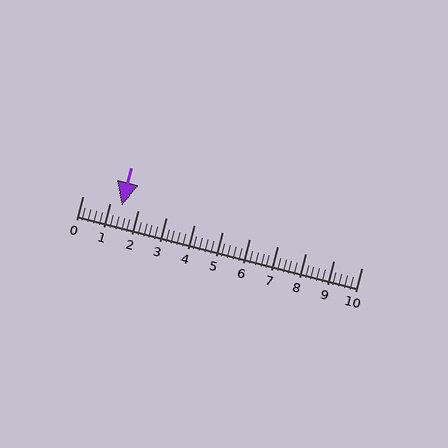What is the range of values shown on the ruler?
The ruler shows values from 0 to 10.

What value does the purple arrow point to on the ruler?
The purple arrow points to approximately 1.4.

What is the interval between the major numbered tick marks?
The major tick marks are spaced 1 units apart.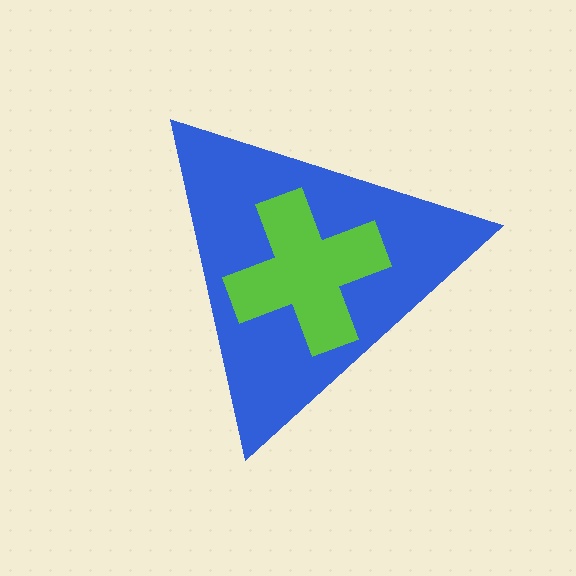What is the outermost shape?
The blue triangle.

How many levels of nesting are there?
2.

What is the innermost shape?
The lime cross.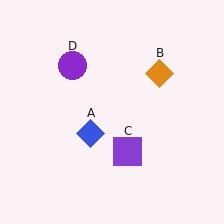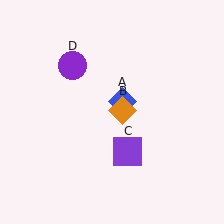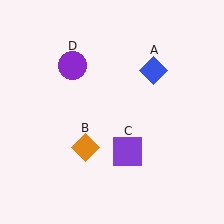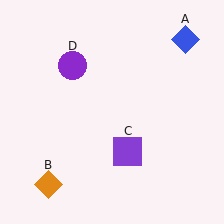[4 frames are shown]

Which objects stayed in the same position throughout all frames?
Purple square (object C) and purple circle (object D) remained stationary.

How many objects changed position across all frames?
2 objects changed position: blue diamond (object A), orange diamond (object B).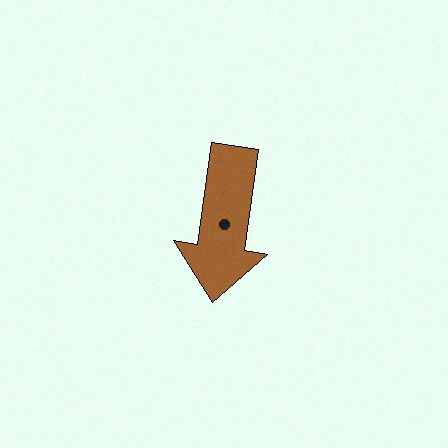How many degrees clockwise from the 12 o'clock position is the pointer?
Approximately 188 degrees.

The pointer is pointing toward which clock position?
Roughly 6 o'clock.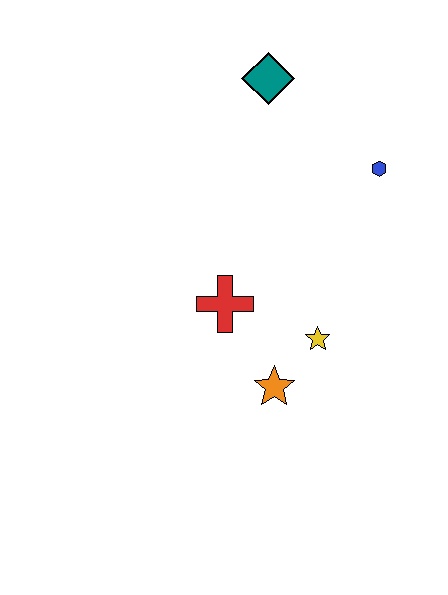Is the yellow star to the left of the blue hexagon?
Yes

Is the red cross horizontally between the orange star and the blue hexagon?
No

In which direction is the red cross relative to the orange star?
The red cross is above the orange star.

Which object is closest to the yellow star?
The orange star is closest to the yellow star.